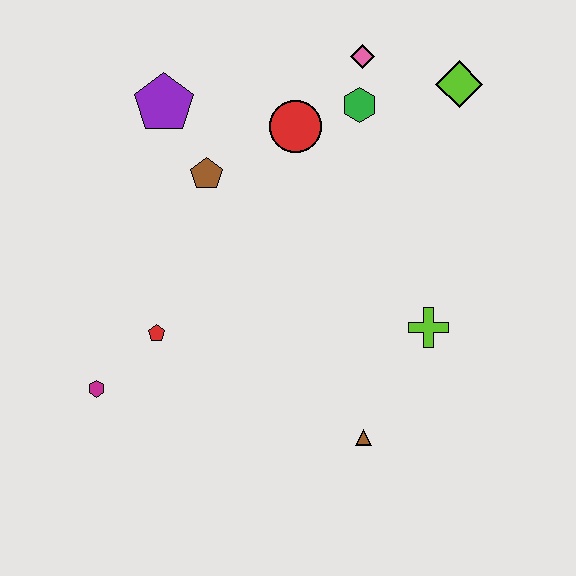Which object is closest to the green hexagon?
The pink diamond is closest to the green hexagon.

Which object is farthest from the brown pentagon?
The brown triangle is farthest from the brown pentagon.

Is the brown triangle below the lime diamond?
Yes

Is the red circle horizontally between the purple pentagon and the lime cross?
Yes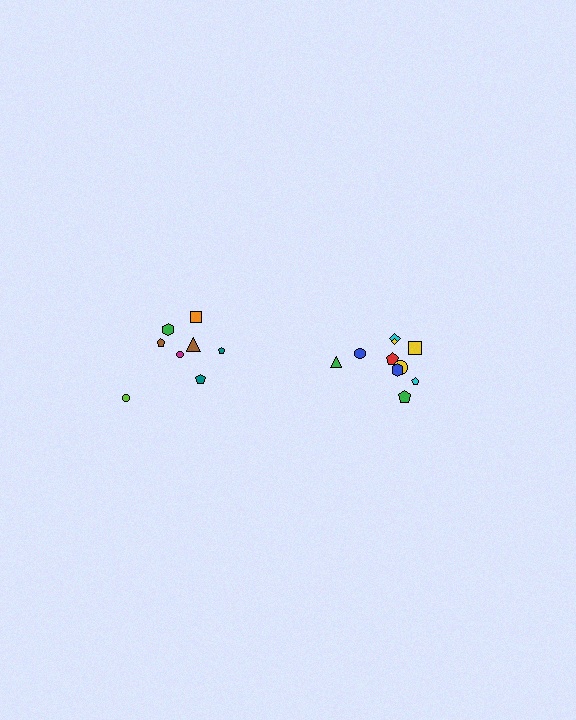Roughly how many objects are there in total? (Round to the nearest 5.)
Roughly 20 objects in total.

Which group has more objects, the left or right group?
The right group.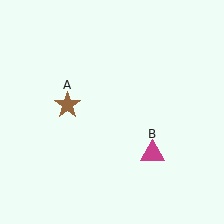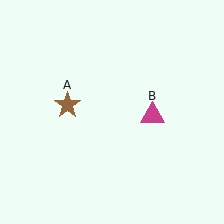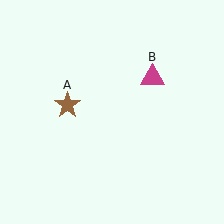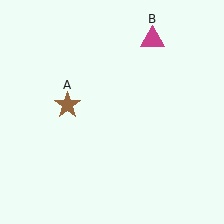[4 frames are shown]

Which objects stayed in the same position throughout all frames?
Brown star (object A) remained stationary.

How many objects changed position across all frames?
1 object changed position: magenta triangle (object B).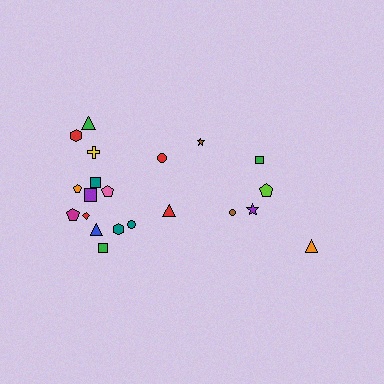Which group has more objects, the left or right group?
The left group.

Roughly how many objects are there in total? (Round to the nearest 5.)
Roughly 20 objects in total.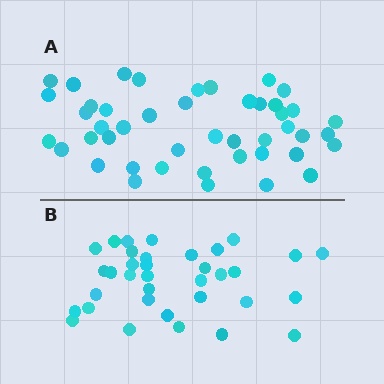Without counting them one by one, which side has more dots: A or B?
Region A (the top region) has more dots.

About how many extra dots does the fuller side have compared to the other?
Region A has roughly 10 or so more dots than region B.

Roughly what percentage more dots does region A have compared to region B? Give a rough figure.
About 30% more.